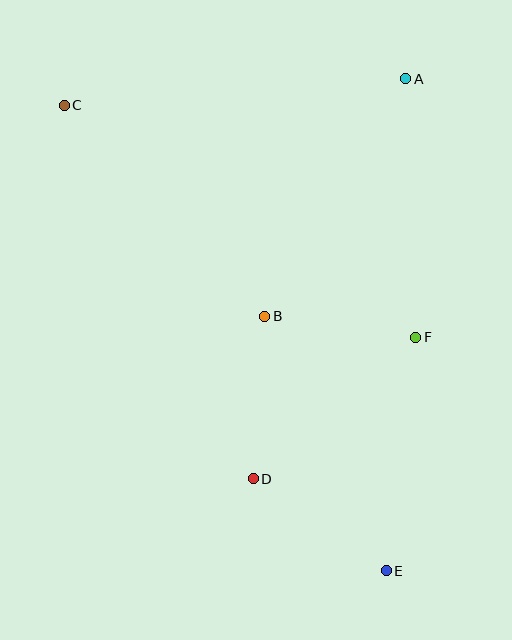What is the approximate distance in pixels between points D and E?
The distance between D and E is approximately 162 pixels.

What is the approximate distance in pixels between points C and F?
The distance between C and F is approximately 421 pixels.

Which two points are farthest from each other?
Points C and E are farthest from each other.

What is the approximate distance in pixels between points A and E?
The distance between A and E is approximately 492 pixels.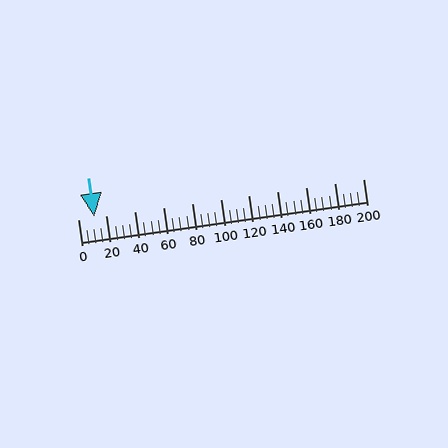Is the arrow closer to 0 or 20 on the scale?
The arrow is closer to 20.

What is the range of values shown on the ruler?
The ruler shows values from 0 to 200.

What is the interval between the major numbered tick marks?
The major tick marks are spaced 20 units apart.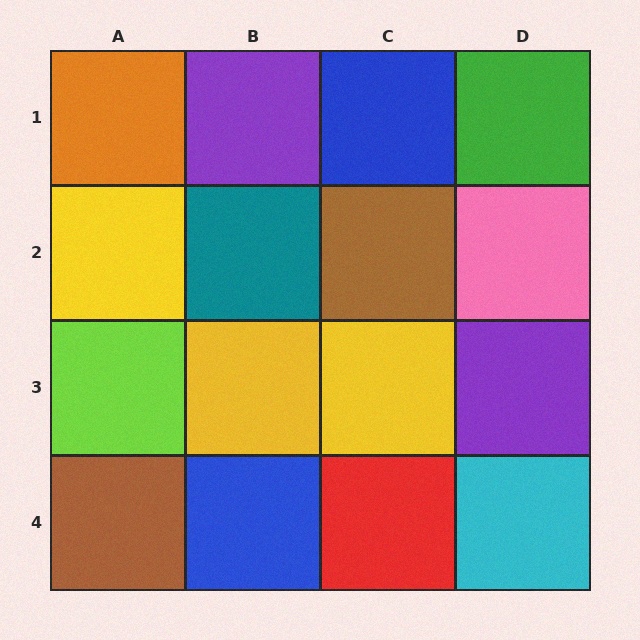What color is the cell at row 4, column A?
Brown.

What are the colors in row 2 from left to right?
Yellow, teal, brown, pink.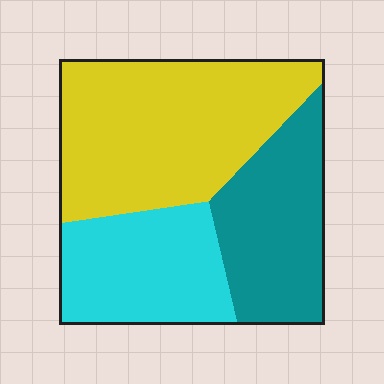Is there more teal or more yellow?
Yellow.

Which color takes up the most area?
Yellow, at roughly 45%.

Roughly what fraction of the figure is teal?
Teal covers roughly 30% of the figure.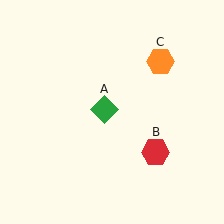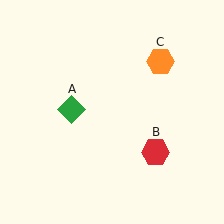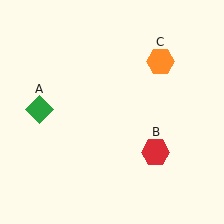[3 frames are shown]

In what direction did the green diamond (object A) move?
The green diamond (object A) moved left.